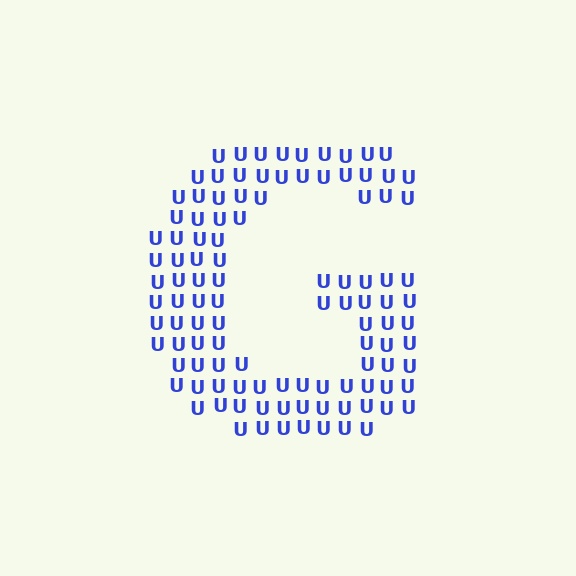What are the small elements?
The small elements are letter U's.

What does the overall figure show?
The overall figure shows the letter G.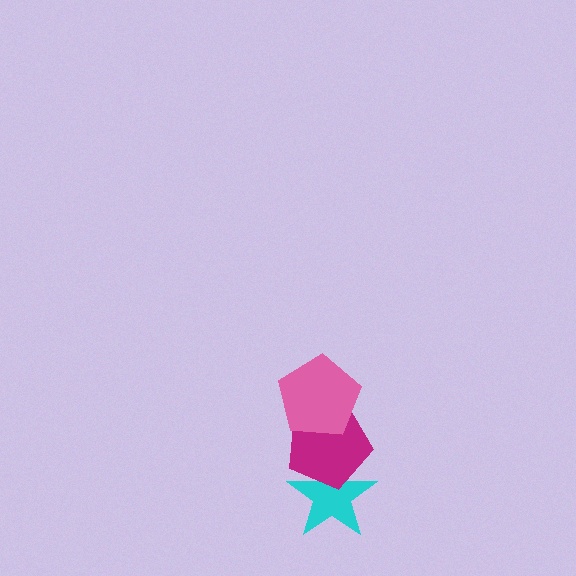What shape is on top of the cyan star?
The magenta pentagon is on top of the cyan star.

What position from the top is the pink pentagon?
The pink pentagon is 1st from the top.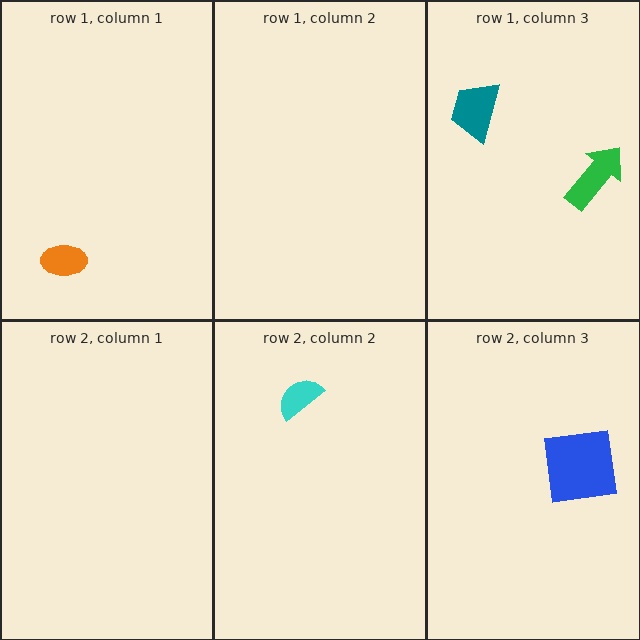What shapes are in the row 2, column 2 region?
The cyan semicircle.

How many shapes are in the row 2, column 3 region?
1.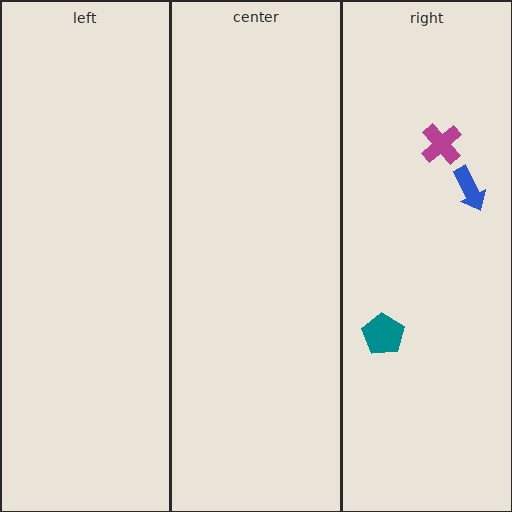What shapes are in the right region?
The blue arrow, the teal pentagon, the magenta cross.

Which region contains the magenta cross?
The right region.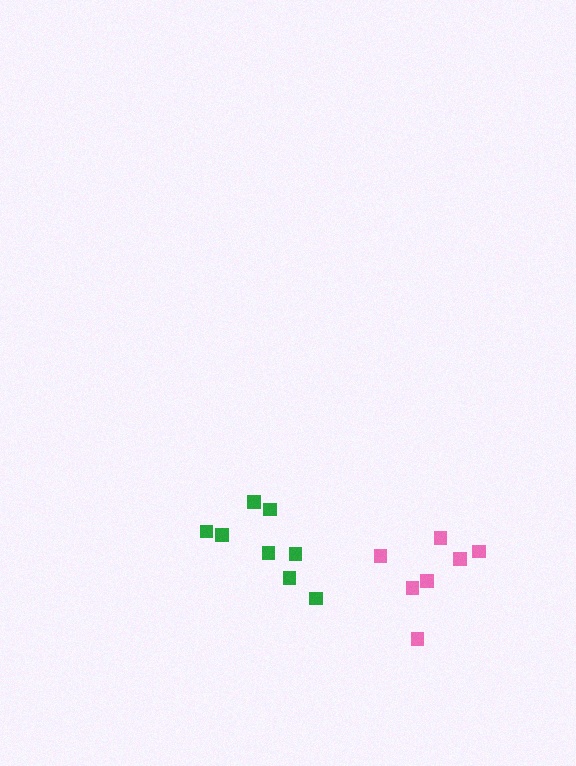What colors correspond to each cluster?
The clusters are colored: green, pink.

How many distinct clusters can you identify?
There are 2 distinct clusters.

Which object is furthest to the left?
The green cluster is leftmost.